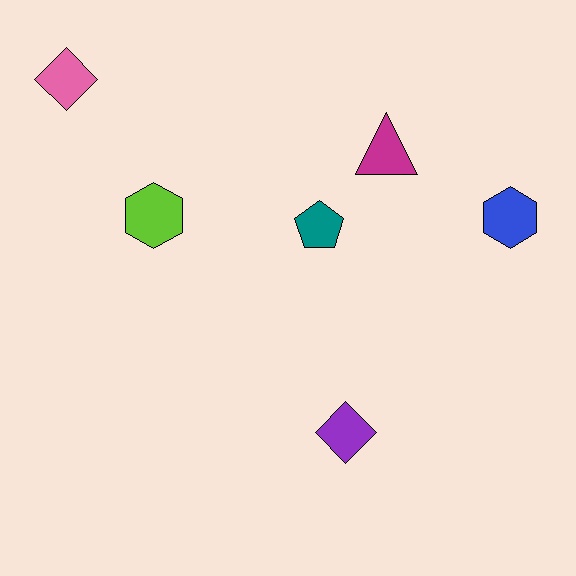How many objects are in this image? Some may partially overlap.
There are 6 objects.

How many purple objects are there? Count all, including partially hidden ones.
There is 1 purple object.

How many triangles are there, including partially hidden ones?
There is 1 triangle.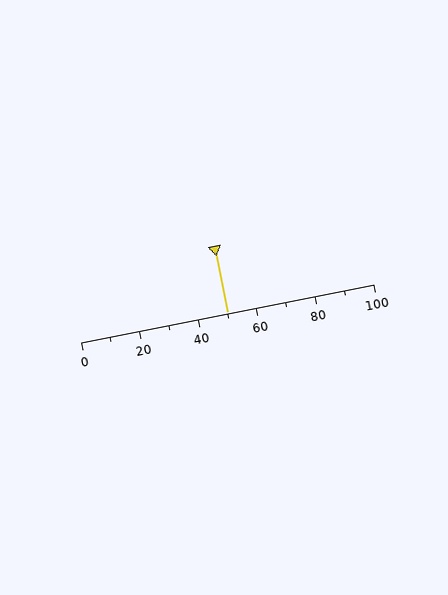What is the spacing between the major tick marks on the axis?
The major ticks are spaced 20 apart.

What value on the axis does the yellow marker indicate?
The marker indicates approximately 50.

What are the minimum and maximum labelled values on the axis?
The axis runs from 0 to 100.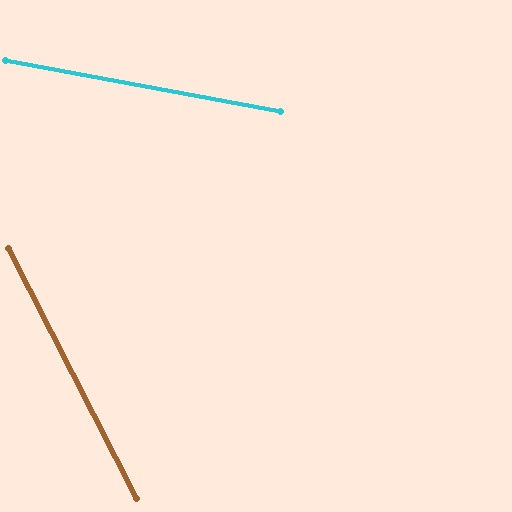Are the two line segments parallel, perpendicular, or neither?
Neither parallel nor perpendicular — they differ by about 52°.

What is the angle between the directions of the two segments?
Approximately 52 degrees.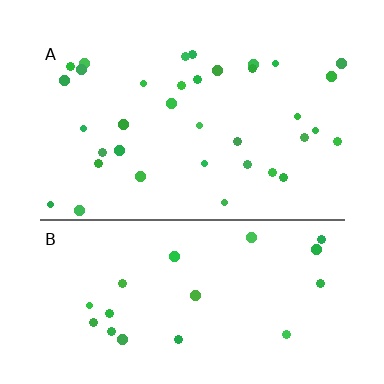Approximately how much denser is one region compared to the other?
Approximately 1.6× — region A over region B.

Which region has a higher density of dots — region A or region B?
A (the top).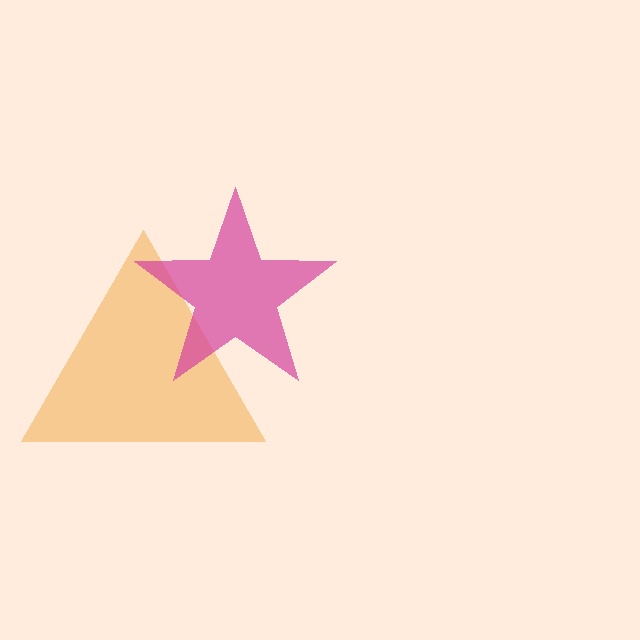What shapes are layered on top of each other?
The layered shapes are: an orange triangle, a magenta star.